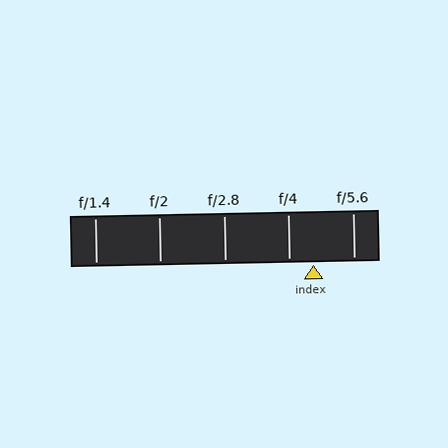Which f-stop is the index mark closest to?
The index mark is closest to f/4.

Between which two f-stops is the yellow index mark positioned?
The index mark is between f/4 and f/5.6.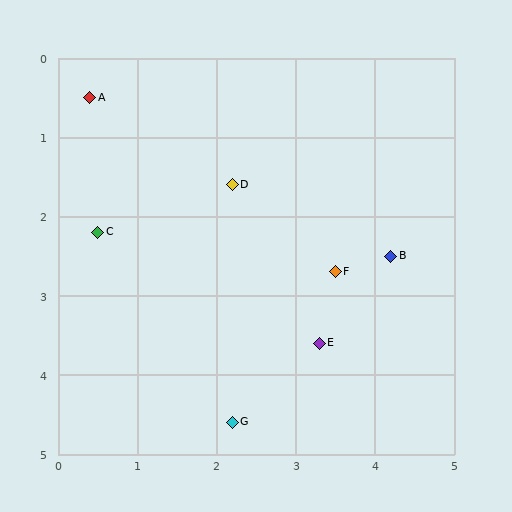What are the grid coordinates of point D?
Point D is at approximately (2.2, 1.6).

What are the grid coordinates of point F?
Point F is at approximately (3.5, 2.7).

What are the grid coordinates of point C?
Point C is at approximately (0.5, 2.2).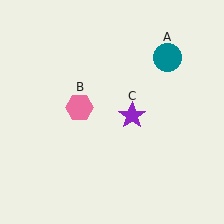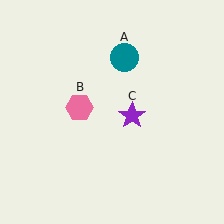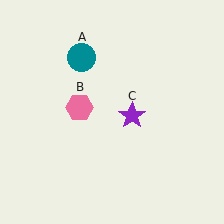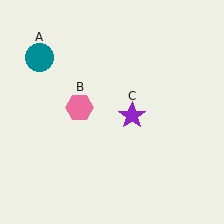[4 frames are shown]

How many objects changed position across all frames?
1 object changed position: teal circle (object A).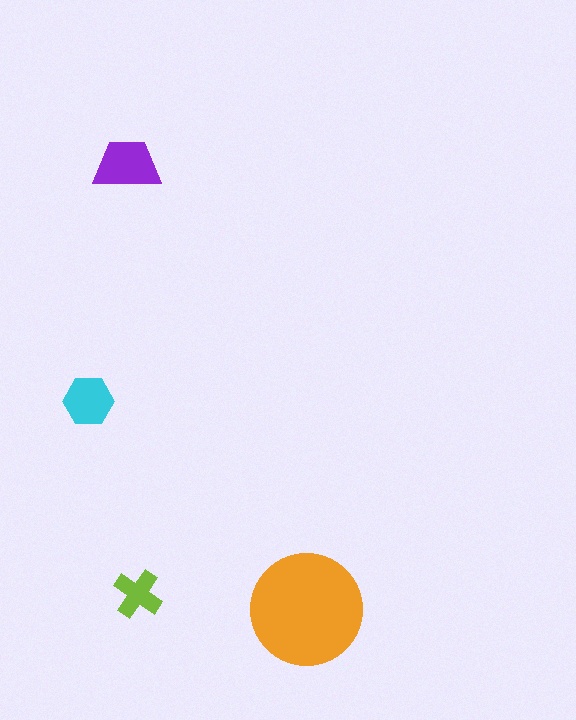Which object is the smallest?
The lime cross.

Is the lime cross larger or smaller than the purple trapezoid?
Smaller.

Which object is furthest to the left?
The cyan hexagon is leftmost.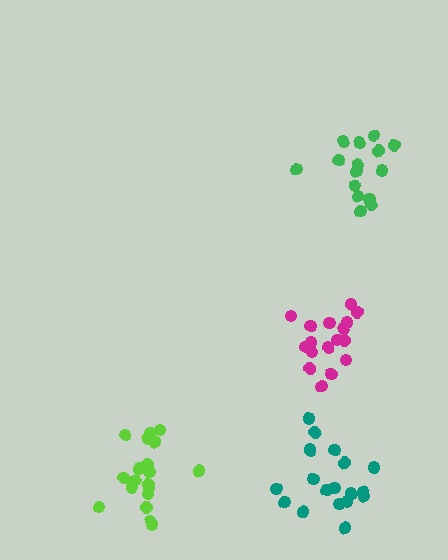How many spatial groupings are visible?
There are 4 spatial groupings.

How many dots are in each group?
Group 1: 15 dots, Group 2: 17 dots, Group 3: 19 dots, Group 4: 19 dots (70 total).